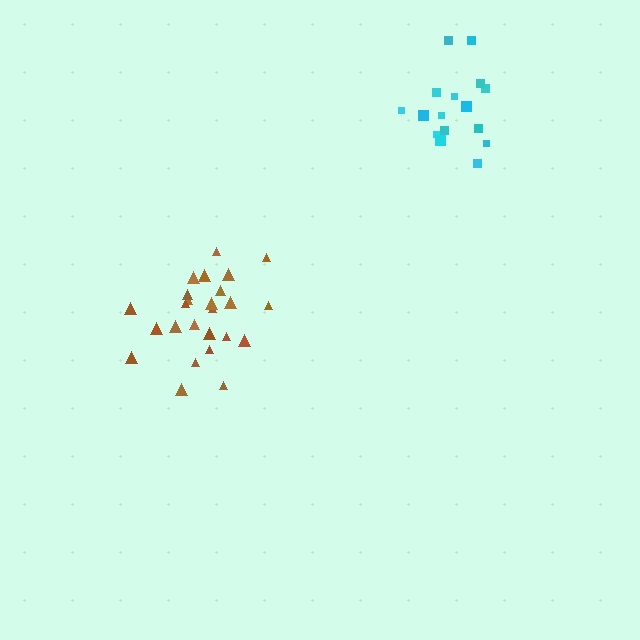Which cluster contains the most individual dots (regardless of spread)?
Brown (25).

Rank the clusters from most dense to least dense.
cyan, brown.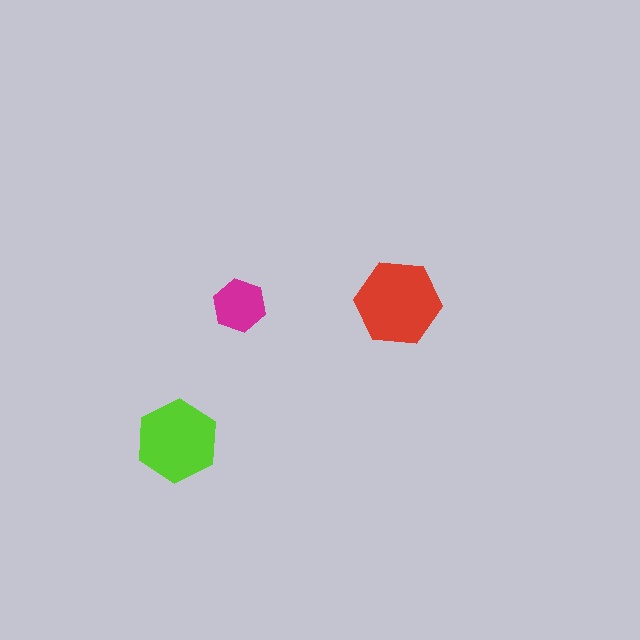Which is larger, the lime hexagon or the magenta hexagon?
The lime one.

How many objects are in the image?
There are 3 objects in the image.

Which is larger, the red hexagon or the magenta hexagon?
The red one.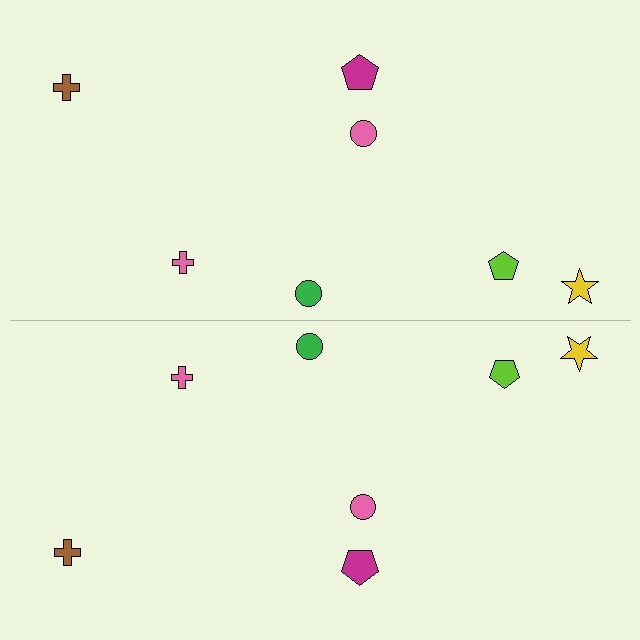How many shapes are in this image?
There are 14 shapes in this image.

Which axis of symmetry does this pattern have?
The pattern has a horizontal axis of symmetry running through the center of the image.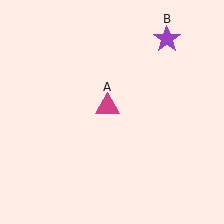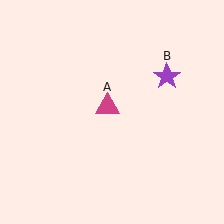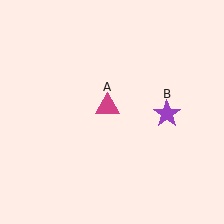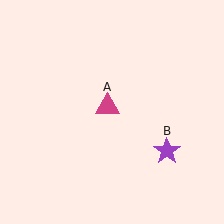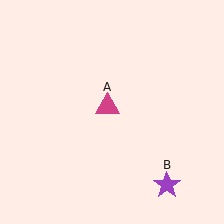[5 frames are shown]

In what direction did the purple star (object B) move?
The purple star (object B) moved down.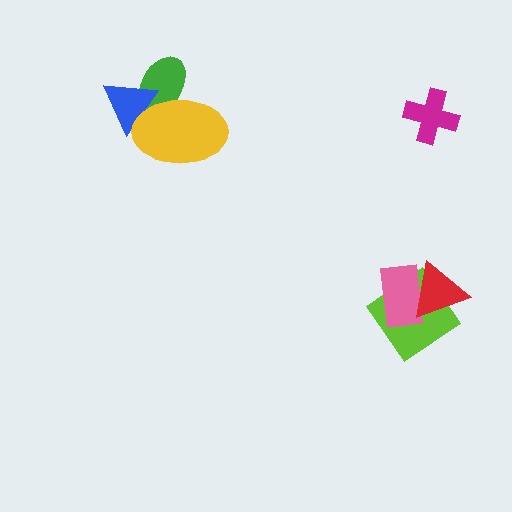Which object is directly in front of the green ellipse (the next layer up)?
The blue triangle is directly in front of the green ellipse.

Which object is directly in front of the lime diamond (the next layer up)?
The pink rectangle is directly in front of the lime diamond.